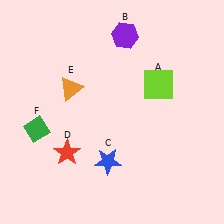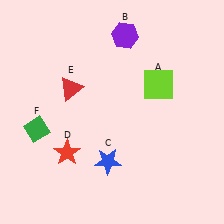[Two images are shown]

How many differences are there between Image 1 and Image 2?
There is 1 difference between the two images.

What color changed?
The triangle (E) changed from orange in Image 1 to red in Image 2.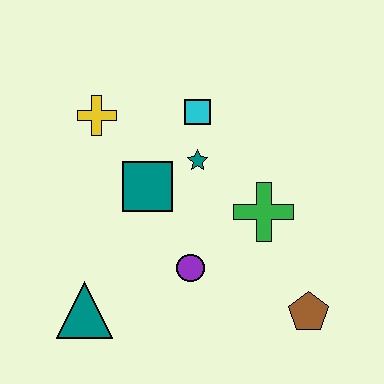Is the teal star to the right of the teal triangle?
Yes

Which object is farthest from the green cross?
The teal triangle is farthest from the green cross.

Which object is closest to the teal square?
The teal star is closest to the teal square.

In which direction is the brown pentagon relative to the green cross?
The brown pentagon is below the green cross.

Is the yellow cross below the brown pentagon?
No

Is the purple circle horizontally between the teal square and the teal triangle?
No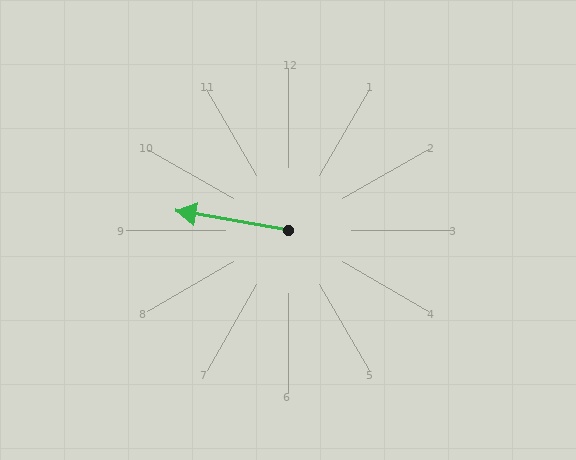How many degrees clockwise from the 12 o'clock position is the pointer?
Approximately 280 degrees.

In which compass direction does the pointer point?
West.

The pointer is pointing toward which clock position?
Roughly 9 o'clock.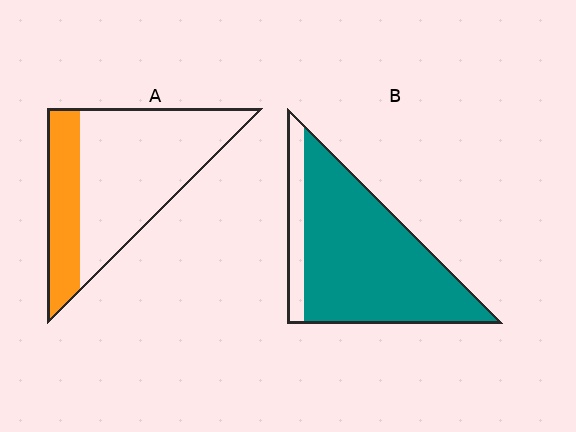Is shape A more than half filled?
No.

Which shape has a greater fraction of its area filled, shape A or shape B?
Shape B.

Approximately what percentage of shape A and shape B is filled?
A is approximately 30% and B is approximately 85%.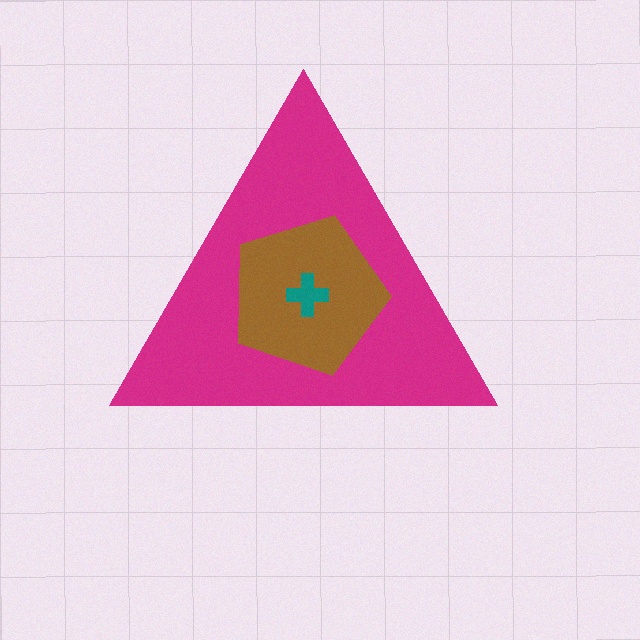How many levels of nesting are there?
3.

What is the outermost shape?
The magenta triangle.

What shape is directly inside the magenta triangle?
The brown pentagon.